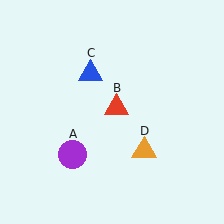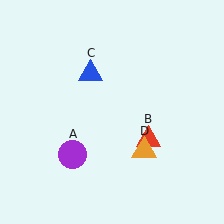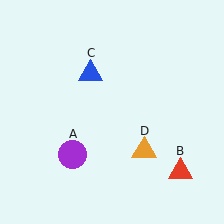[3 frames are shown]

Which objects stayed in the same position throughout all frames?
Purple circle (object A) and blue triangle (object C) and orange triangle (object D) remained stationary.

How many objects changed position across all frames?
1 object changed position: red triangle (object B).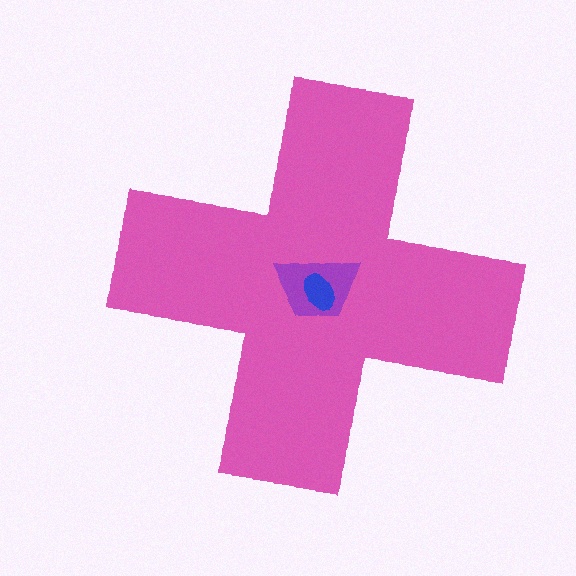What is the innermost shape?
The blue ellipse.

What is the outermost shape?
The pink cross.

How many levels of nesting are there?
3.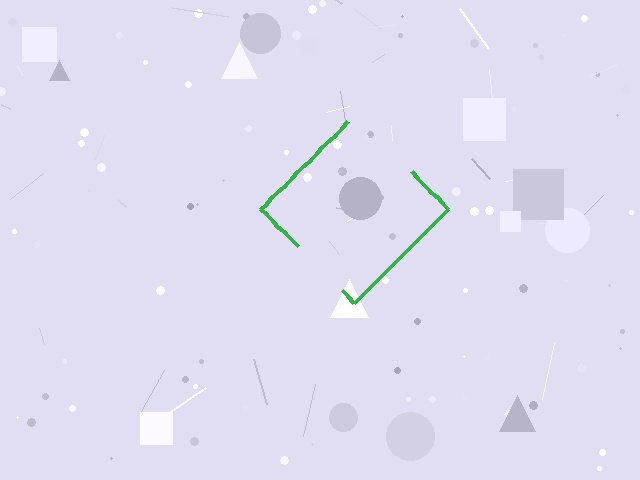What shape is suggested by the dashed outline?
The dashed outline suggests a diamond.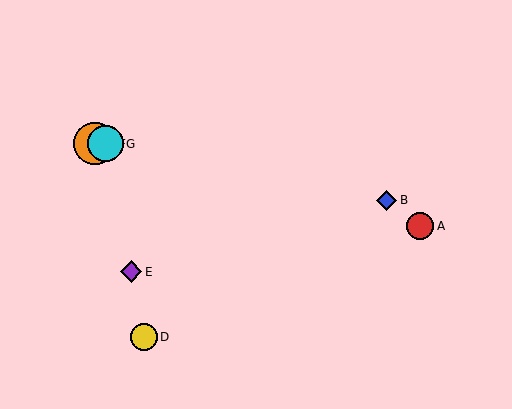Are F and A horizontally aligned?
No, F is at y≈144 and A is at y≈226.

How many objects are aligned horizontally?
3 objects (C, F, G) are aligned horizontally.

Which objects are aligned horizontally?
Objects C, F, G are aligned horizontally.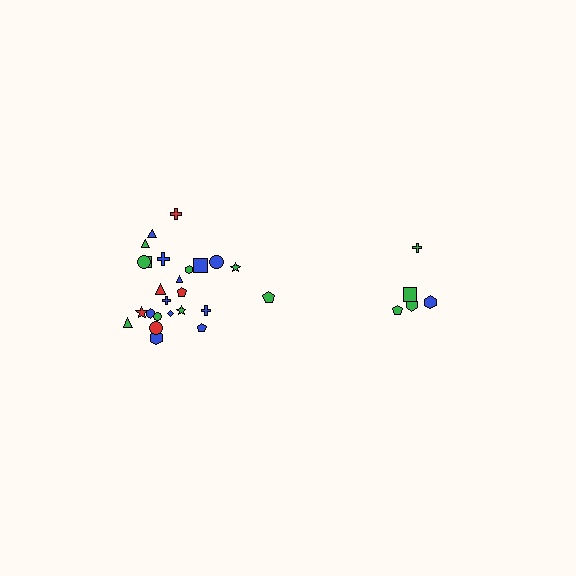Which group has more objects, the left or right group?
The left group.